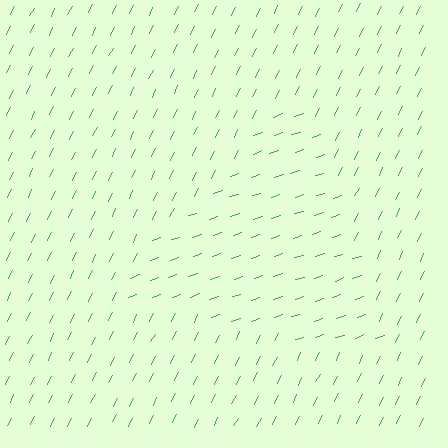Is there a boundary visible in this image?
Yes, there is a texture boundary formed by a change in line orientation.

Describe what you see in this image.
The image is filled with small green line segments. A triangle region in the image has lines oriented differently from the surrounding lines, creating a visible texture boundary.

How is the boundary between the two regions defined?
The boundary is defined purely by a change in line orientation (approximately 45 degrees difference). All lines are the same color and thickness.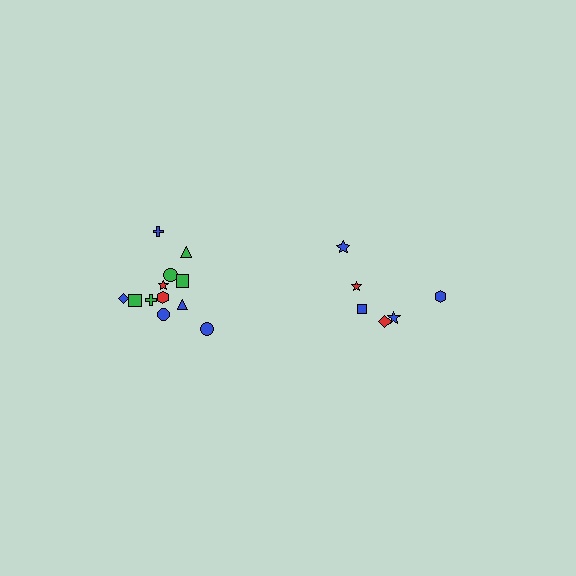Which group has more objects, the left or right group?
The left group.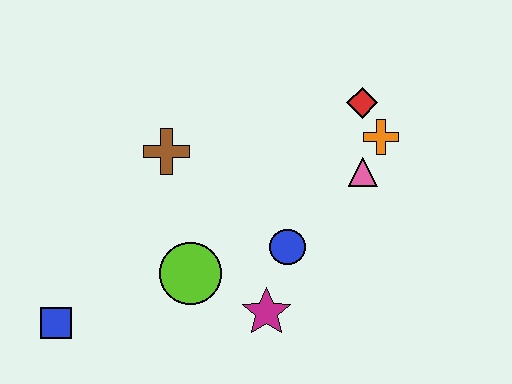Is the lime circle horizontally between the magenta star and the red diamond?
No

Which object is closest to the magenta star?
The blue circle is closest to the magenta star.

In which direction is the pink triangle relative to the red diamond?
The pink triangle is below the red diamond.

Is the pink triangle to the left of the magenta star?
No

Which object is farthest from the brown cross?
The orange cross is farthest from the brown cross.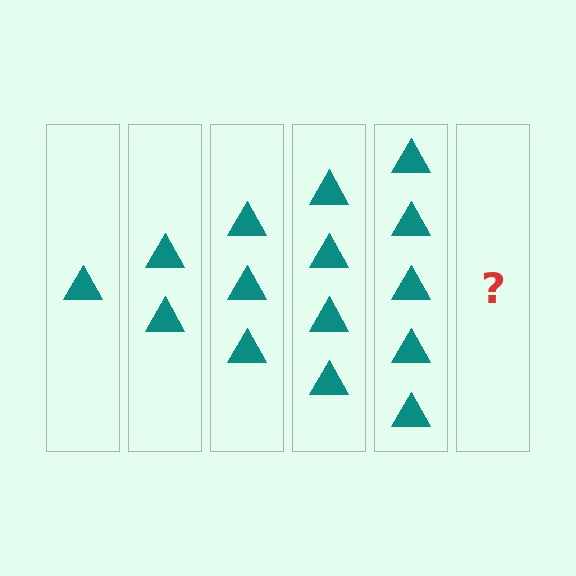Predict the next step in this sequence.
The next step is 6 triangles.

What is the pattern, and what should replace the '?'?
The pattern is that each step adds one more triangle. The '?' should be 6 triangles.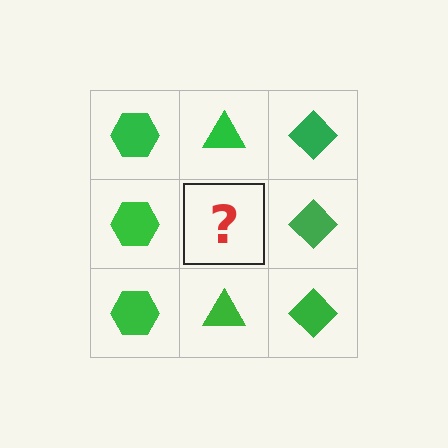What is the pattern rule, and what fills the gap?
The rule is that each column has a consistent shape. The gap should be filled with a green triangle.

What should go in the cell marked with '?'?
The missing cell should contain a green triangle.